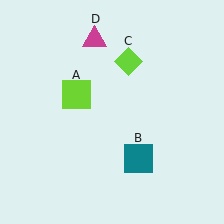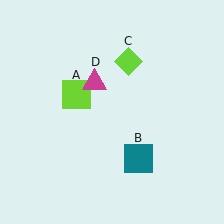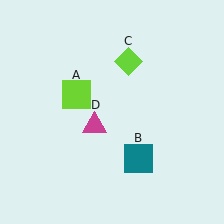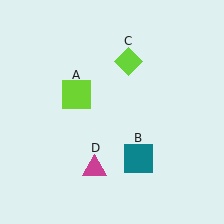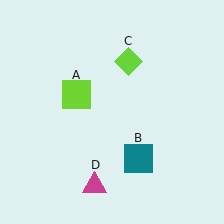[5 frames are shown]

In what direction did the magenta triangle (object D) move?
The magenta triangle (object D) moved down.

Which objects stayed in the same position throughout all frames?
Lime square (object A) and teal square (object B) and lime diamond (object C) remained stationary.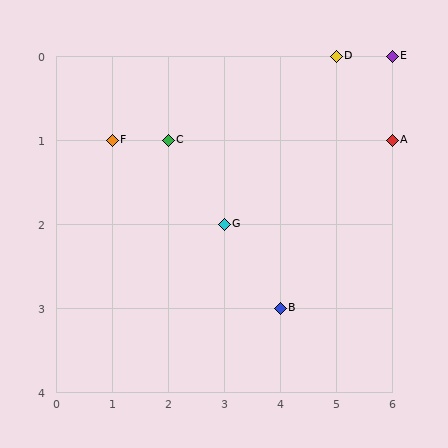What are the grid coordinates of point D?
Point D is at grid coordinates (5, 0).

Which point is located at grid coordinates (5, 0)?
Point D is at (5, 0).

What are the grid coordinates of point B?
Point B is at grid coordinates (4, 3).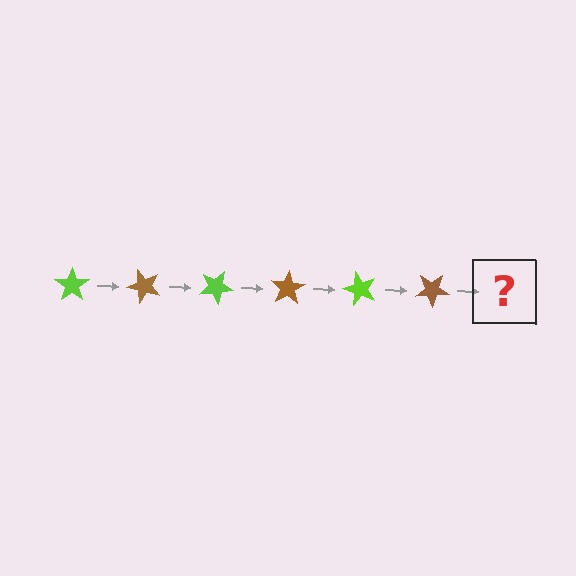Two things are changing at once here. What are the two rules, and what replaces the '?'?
The two rules are that it rotates 50 degrees each step and the color cycles through lime and brown. The '?' should be a lime star, rotated 300 degrees from the start.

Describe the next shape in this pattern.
It should be a lime star, rotated 300 degrees from the start.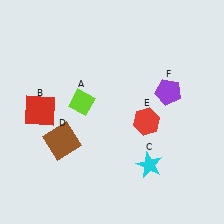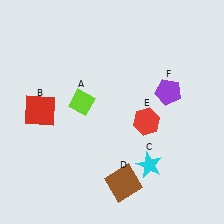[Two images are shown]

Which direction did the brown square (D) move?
The brown square (D) moved right.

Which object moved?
The brown square (D) moved right.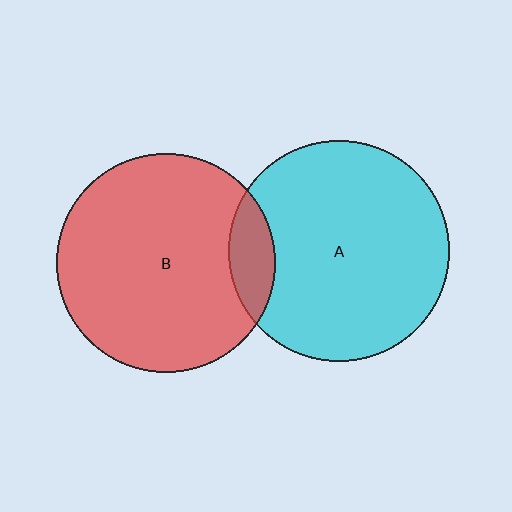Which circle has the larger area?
Circle A (cyan).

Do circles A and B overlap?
Yes.